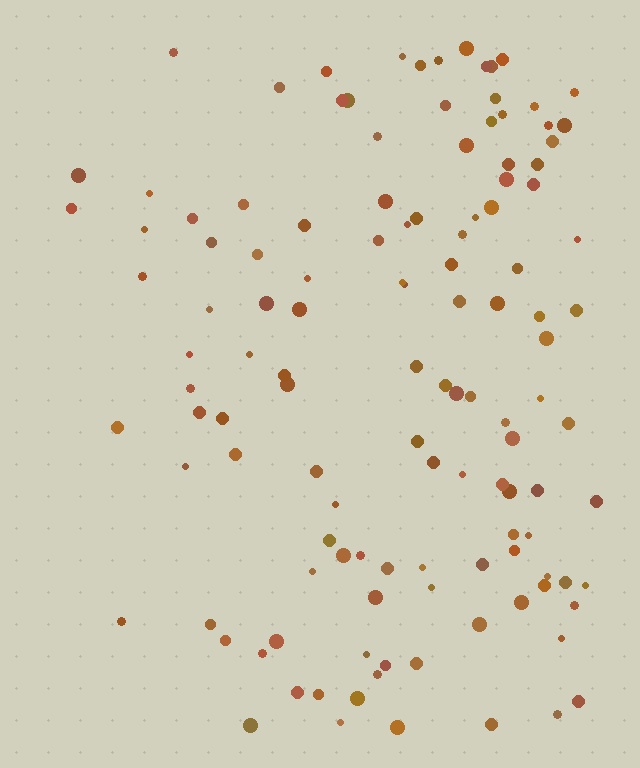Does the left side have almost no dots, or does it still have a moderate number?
Still a moderate number, just noticeably fewer than the right.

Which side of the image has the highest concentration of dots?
The right.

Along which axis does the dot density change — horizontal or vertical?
Horizontal.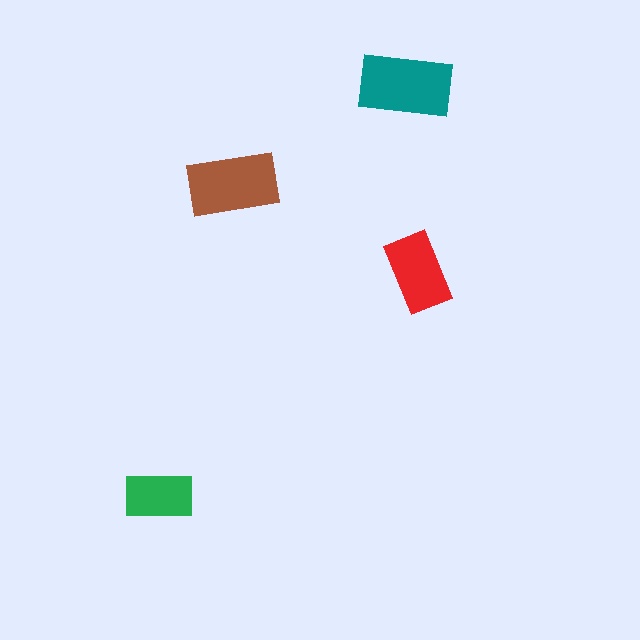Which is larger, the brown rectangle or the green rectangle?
The brown one.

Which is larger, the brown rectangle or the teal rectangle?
The teal one.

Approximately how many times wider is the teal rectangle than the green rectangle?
About 1.5 times wider.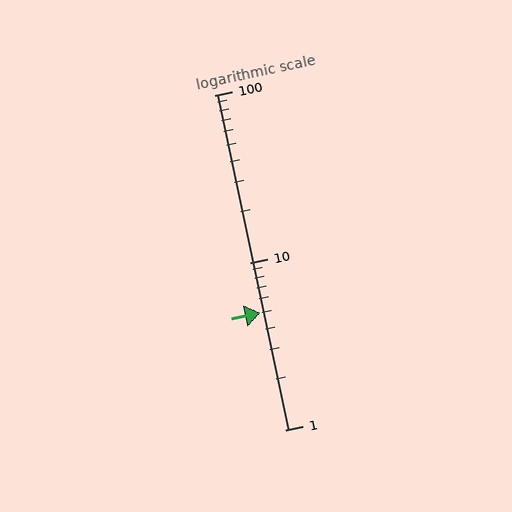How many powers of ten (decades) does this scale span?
The scale spans 2 decades, from 1 to 100.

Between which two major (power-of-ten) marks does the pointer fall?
The pointer is between 1 and 10.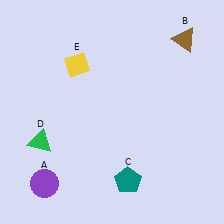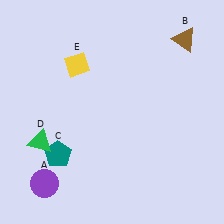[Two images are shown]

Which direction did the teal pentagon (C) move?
The teal pentagon (C) moved left.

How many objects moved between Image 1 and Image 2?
1 object moved between the two images.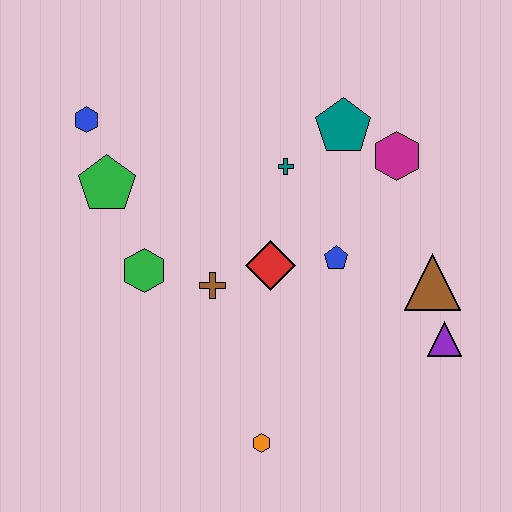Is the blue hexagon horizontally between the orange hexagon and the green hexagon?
No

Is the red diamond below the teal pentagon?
Yes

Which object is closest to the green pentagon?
The blue hexagon is closest to the green pentagon.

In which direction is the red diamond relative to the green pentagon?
The red diamond is to the right of the green pentagon.